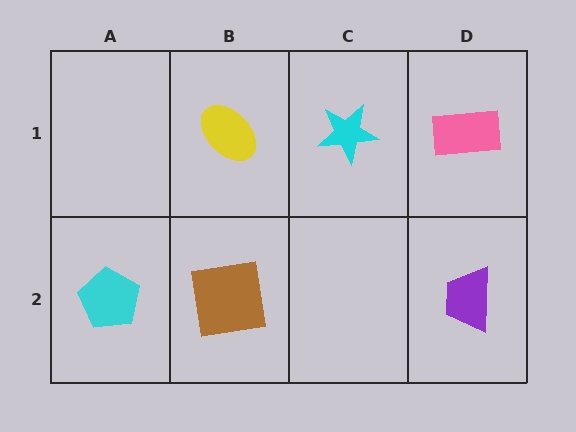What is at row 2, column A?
A cyan pentagon.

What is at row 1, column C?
A cyan star.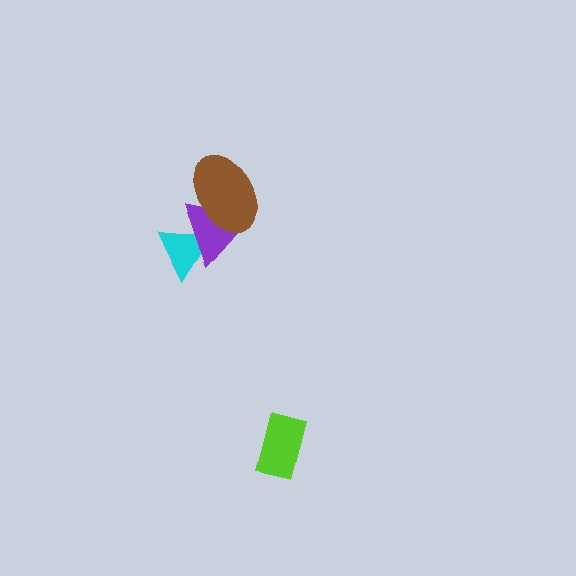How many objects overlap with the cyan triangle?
1 object overlaps with the cyan triangle.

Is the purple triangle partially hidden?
Yes, it is partially covered by another shape.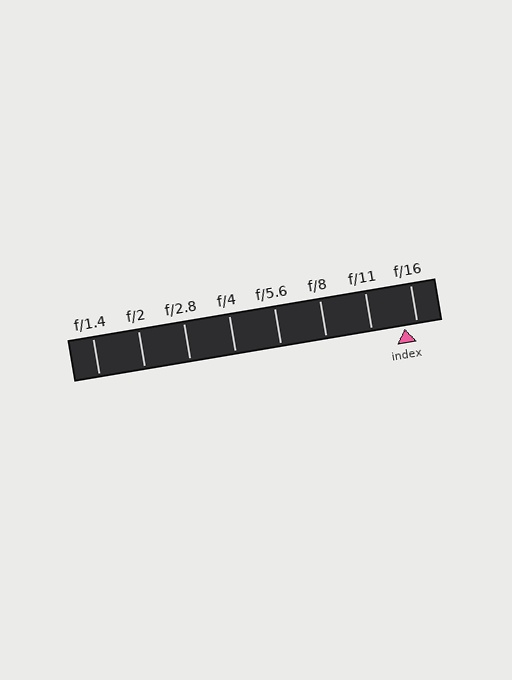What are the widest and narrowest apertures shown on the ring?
The widest aperture shown is f/1.4 and the narrowest is f/16.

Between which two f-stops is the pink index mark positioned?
The index mark is between f/11 and f/16.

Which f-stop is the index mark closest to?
The index mark is closest to f/16.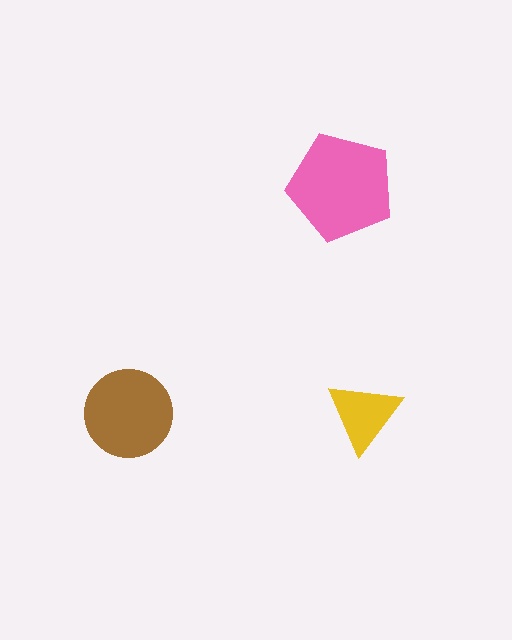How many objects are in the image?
There are 3 objects in the image.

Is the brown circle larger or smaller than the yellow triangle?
Larger.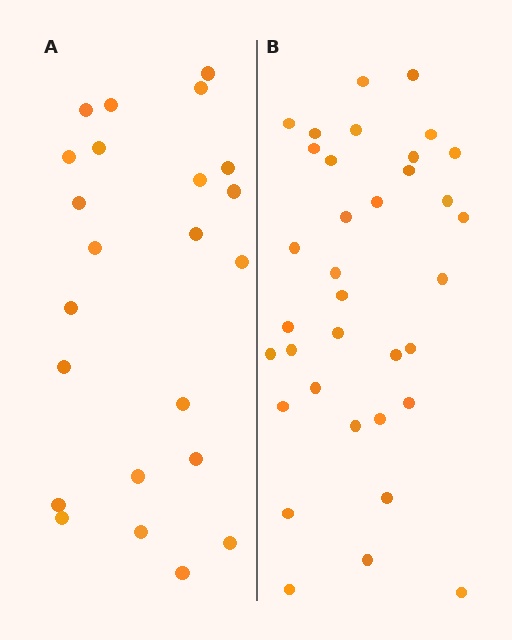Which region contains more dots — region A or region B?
Region B (the right region) has more dots.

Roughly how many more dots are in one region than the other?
Region B has roughly 12 or so more dots than region A.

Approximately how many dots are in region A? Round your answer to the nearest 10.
About 20 dots. (The exact count is 23, which rounds to 20.)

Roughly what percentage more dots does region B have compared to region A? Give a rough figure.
About 50% more.